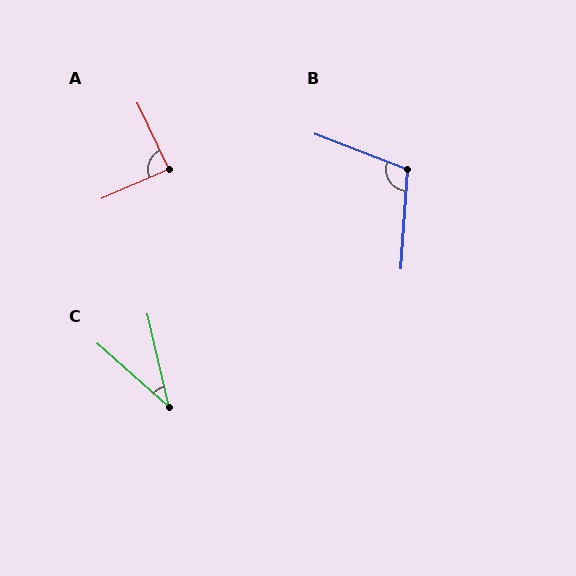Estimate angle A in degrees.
Approximately 88 degrees.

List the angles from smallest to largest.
C (36°), A (88°), B (107°).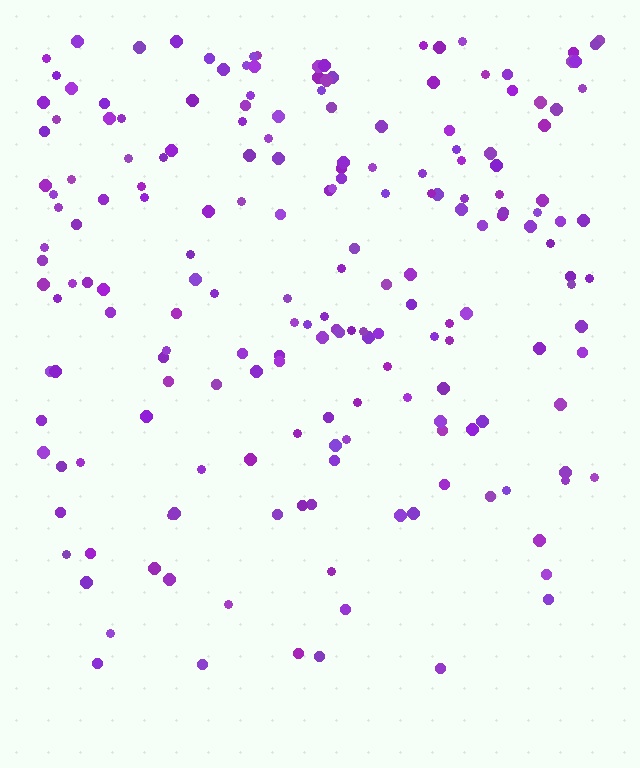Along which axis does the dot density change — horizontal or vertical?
Vertical.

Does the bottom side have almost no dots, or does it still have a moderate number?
Still a moderate number, just noticeably fewer than the top.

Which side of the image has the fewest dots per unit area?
The bottom.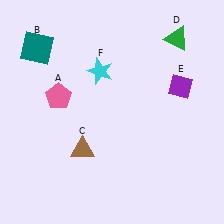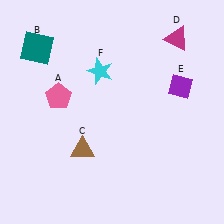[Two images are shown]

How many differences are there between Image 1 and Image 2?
There is 1 difference between the two images.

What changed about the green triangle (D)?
In Image 1, D is green. In Image 2, it changed to magenta.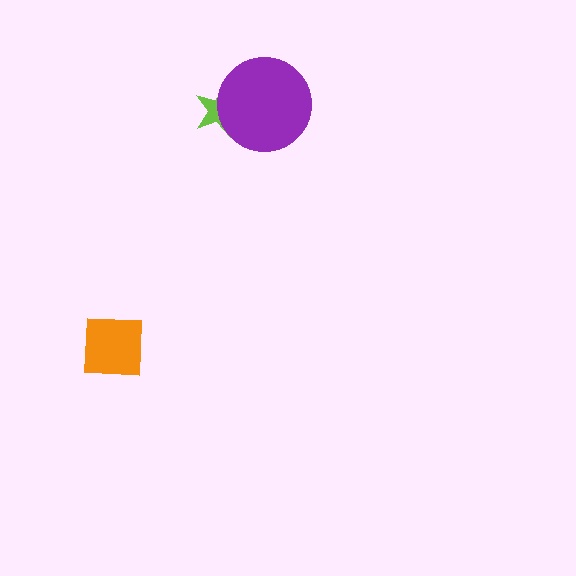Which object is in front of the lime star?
The purple circle is in front of the lime star.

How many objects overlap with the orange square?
0 objects overlap with the orange square.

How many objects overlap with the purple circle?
1 object overlaps with the purple circle.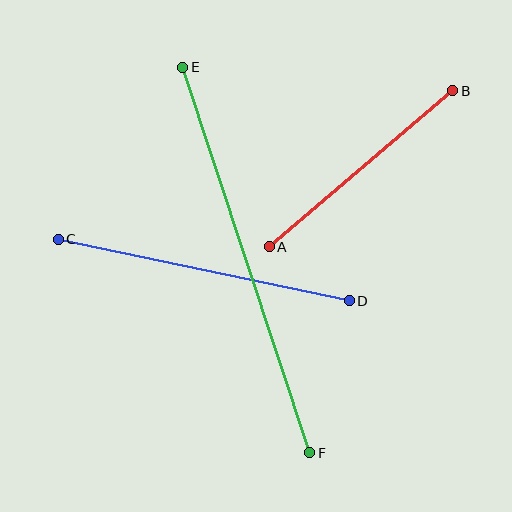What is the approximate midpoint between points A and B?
The midpoint is at approximately (361, 169) pixels.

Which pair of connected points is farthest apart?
Points E and F are farthest apart.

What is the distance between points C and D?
The distance is approximately 297 pixels.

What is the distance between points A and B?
The distance is approximately 241 pixels.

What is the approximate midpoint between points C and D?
The midpoint is at approximately (204, 270) pixels.